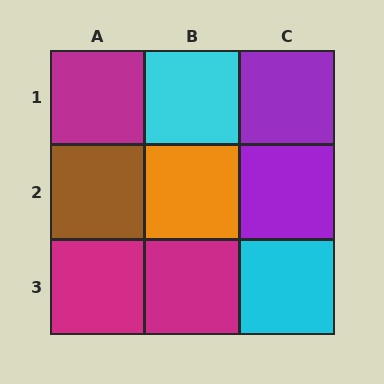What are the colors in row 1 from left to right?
Magenta, cyan, purple.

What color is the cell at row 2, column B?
Orange.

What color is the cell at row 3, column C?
Cyan.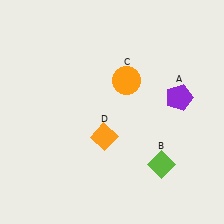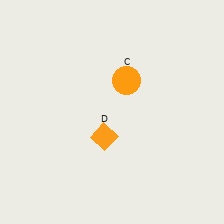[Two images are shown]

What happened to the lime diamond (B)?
The lime diamond (B) was removed in Image 2. It was in the bottom-right area of Image 1.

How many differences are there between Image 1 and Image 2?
There are 2 differences between the two images.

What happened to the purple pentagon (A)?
The purple pentagon (A) was removed in Image 2. It was in the top-right area of Image 1.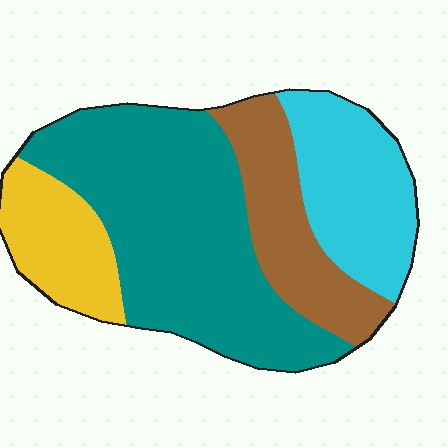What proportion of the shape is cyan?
Cyan covers 21% of the shape.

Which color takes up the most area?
Teal, at roughly 45%.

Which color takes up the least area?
Yellow, at roughly 15%.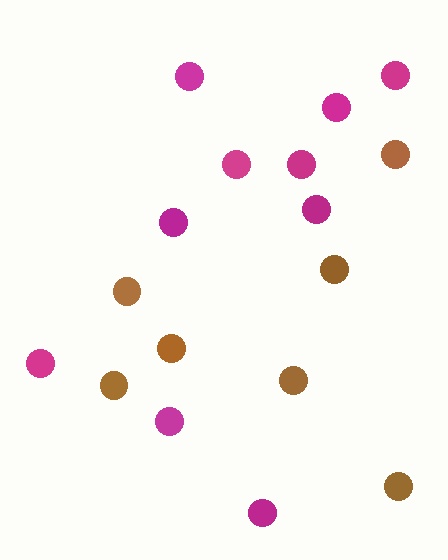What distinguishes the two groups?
There are 2 groups: one group of brown circles (7) and one group of magenta circles (10).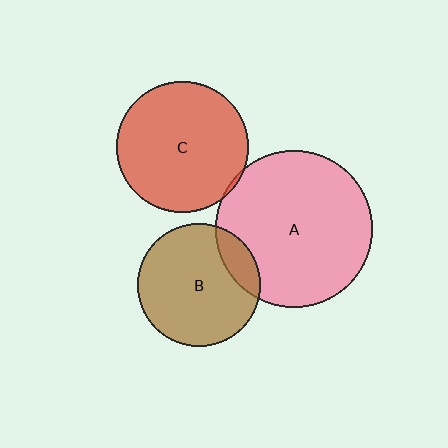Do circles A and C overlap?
Yes.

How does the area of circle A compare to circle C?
Approximately 1.4 times.